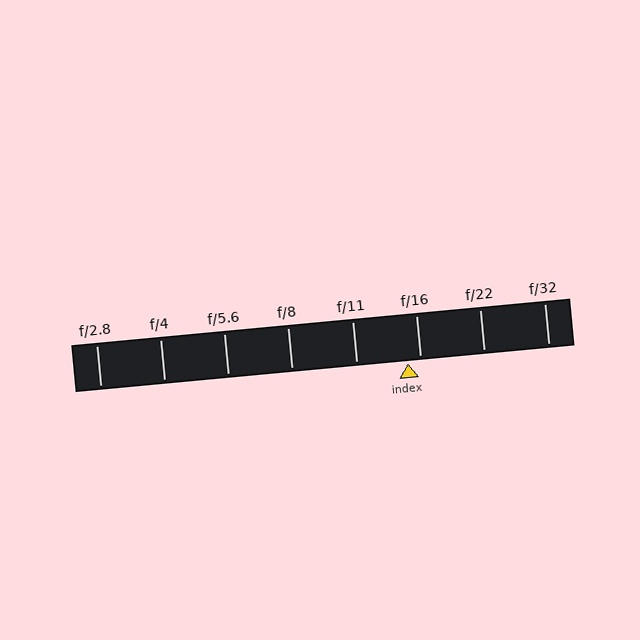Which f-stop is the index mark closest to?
The index mark is closest to f/16.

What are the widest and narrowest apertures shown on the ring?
The widest aperture shown is f/2.8 and the narrowest is f/32.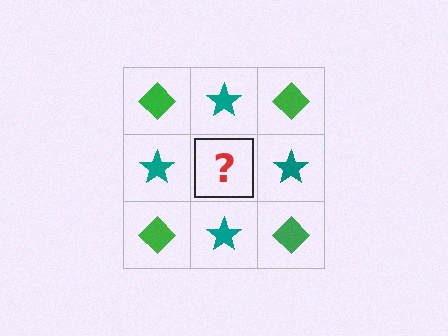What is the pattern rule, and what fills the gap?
The rule is that it alternates green diamond and teal star in a checkerboard pattern. The gap should be filled with a green diamond.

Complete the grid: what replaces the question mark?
The question mark should be replaced with a green diamond.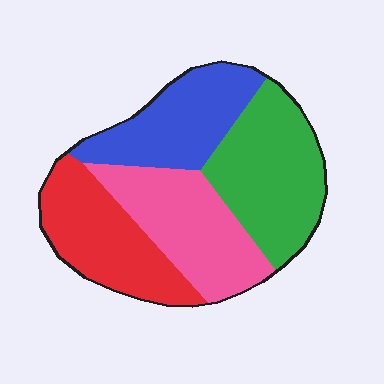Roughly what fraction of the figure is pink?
Pink covers 25% of the figure.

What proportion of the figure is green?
Green takes up between a sixth and a third of the figure.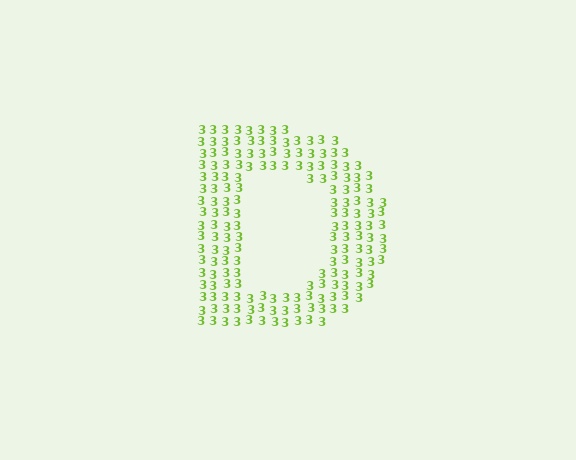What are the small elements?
The small elements are digit 3's.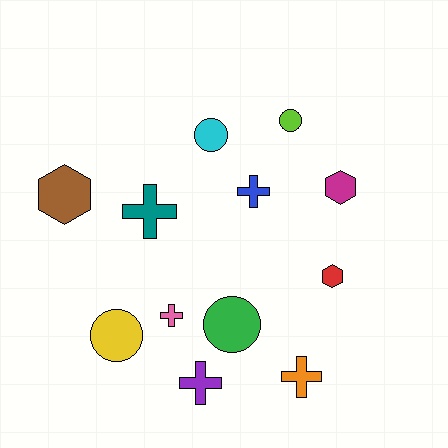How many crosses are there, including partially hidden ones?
There are 5 crosses.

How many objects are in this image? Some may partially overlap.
There are 12 objects.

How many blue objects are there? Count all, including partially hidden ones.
There is 1 blue object.